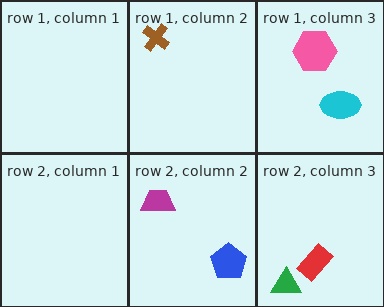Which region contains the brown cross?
The row 1, column 2 region.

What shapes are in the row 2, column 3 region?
The red rectangle, the green triangle.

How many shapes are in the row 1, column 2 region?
1.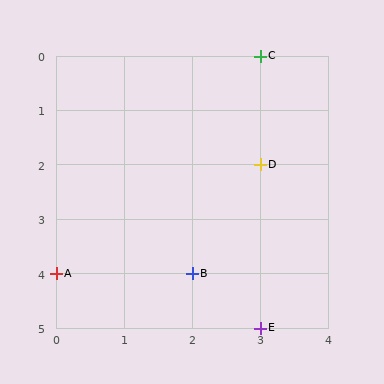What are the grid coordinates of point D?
Point D is at grid coordinates (3, 2).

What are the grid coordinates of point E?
Point E is at grid coordinates (3, 5).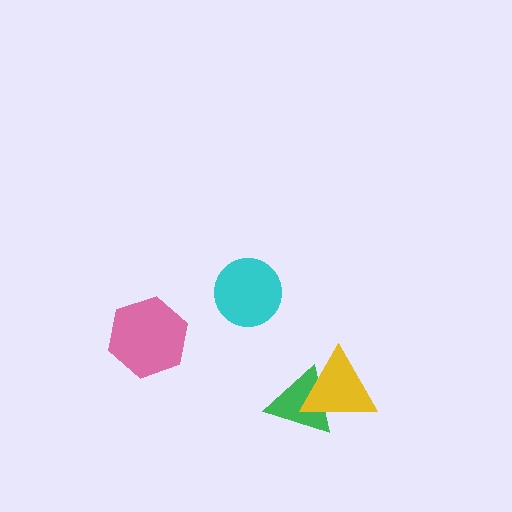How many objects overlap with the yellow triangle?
1 object overlaps with the yellow triangle.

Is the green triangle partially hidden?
Yes, it is partially covered by another shape.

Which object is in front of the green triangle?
The yellow triangle is in front of the green triangle.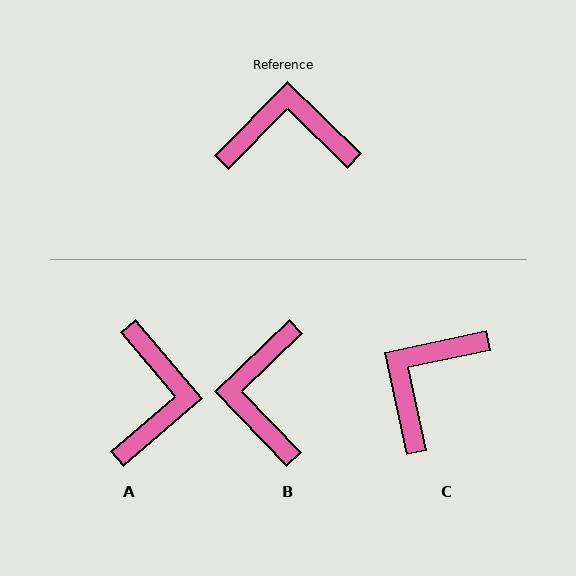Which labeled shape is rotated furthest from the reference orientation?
A, about 95 degrees away.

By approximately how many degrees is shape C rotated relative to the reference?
Approximately 57 degrees counter-clockwise.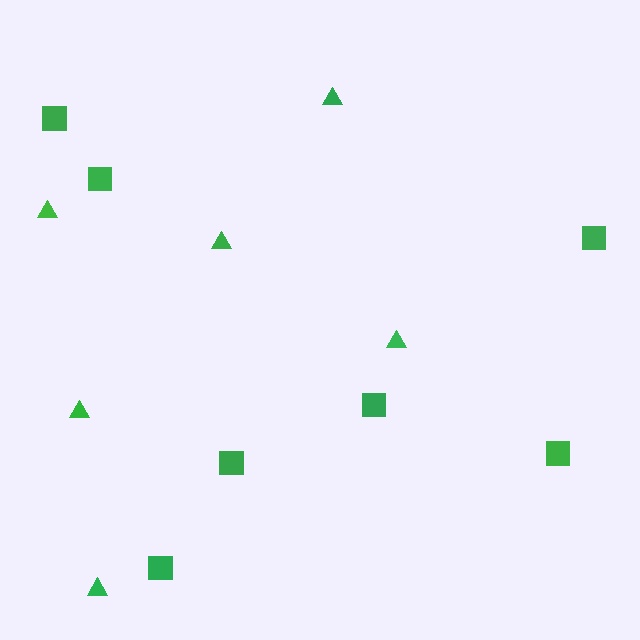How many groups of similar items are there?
There are 2 groups: one group of triangles (6) and one group of squares (7).